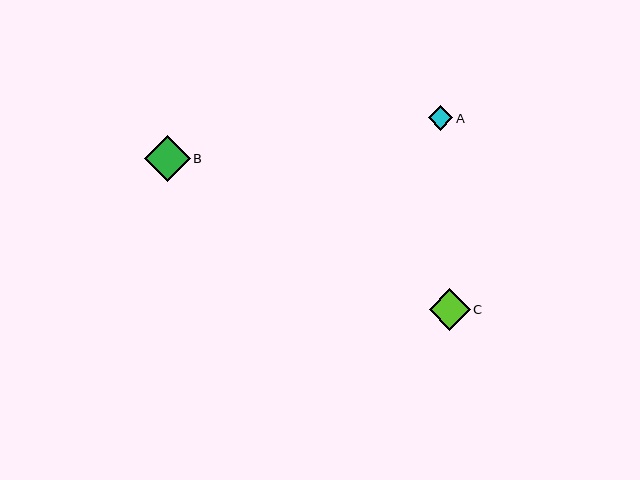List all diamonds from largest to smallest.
From largest to smallest: B, C, A.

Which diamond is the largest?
Diamond B is the largest with a size of approximately 46 pixels.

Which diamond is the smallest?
Diamond A is the smallest with a size of approximately 24 pixels.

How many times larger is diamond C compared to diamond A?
Diamond C is approximately 1.7 times the size of diamond A.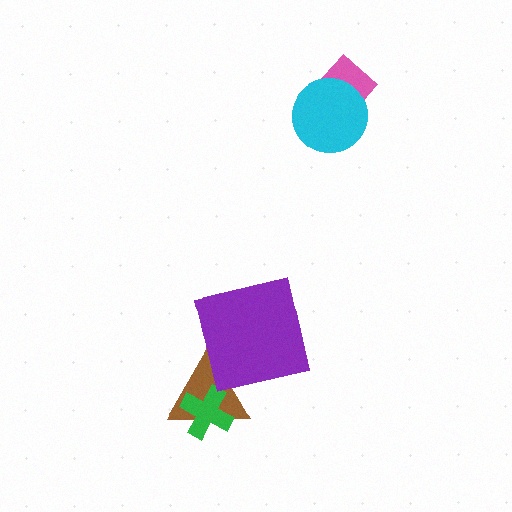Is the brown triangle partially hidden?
Yes, it is partially covered by another shape.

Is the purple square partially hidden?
No, no other shape covers it.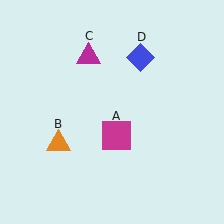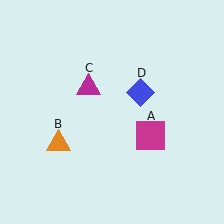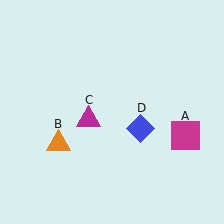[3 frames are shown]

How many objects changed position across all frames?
3 objects changed position: magenta square (object A), magenta triangle (object C), blue diamond (object D).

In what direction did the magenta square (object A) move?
The magenta square (object A) moved right.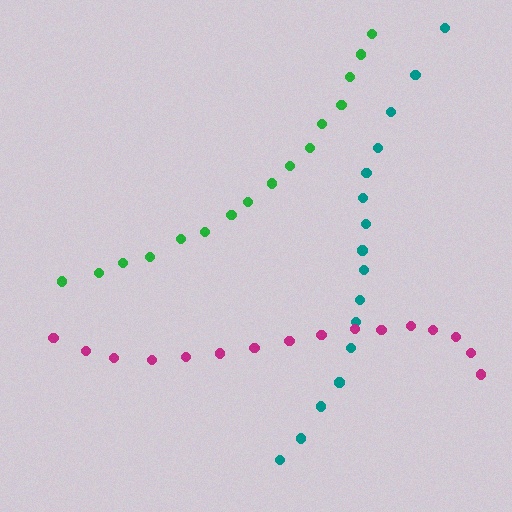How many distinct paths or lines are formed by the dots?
There are 3 distinct paths.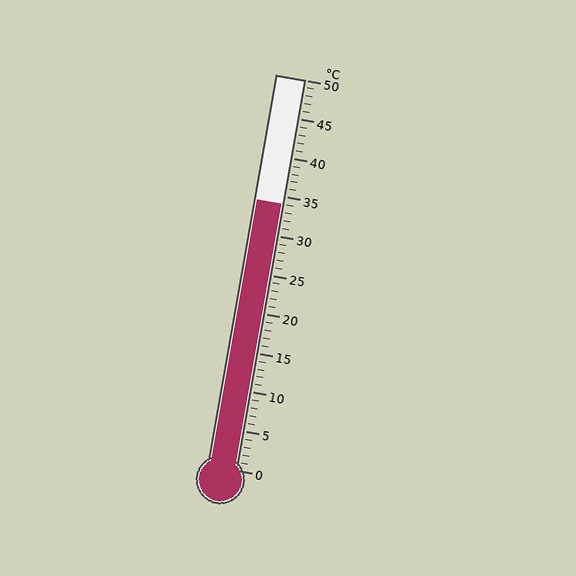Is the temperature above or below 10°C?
The temperature is above 10°C.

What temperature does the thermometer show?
The thermometer shows approximately 34°C.